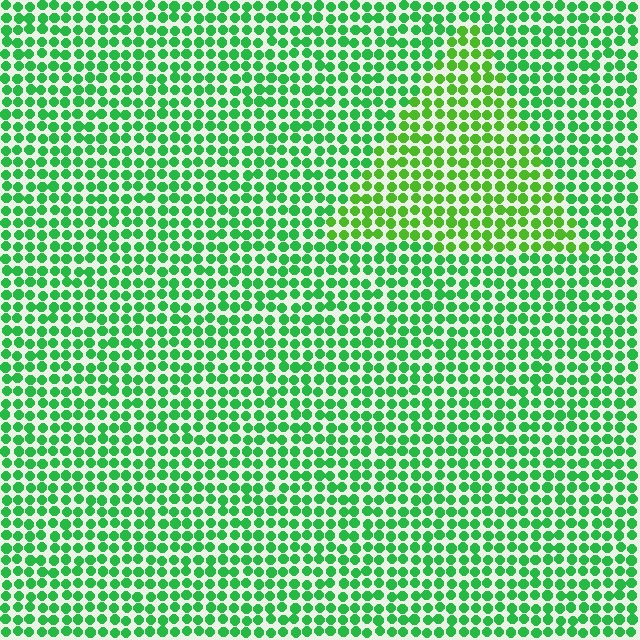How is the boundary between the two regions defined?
The boundary is defined purely by a slight shift in hue (about 28 degrees). Spacing, size, and orientation are identical on both sides.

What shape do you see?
I see a triangle.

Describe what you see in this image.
The image is filled with small green elements in a uniform arrangement. A triangle-shaped region is visible where the elements are tinted to a slightly different hue, forming a subtle color boundary.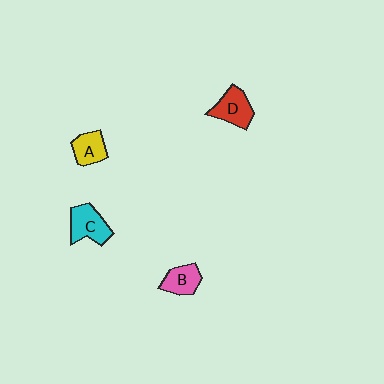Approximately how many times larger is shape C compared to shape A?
Approximately 1.3 times.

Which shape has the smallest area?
Shape A (yellow).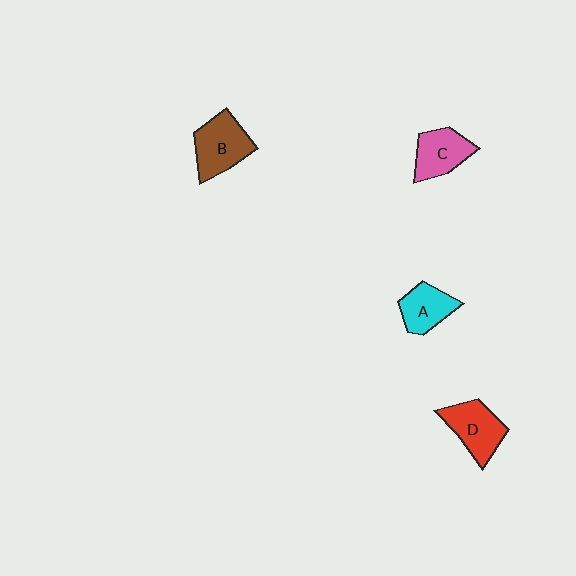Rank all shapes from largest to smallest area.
From largest to smallest: B (brown), D (red), C (pink), A (cyan).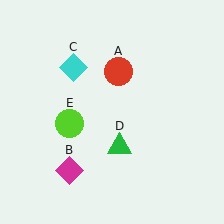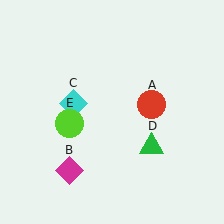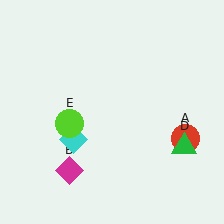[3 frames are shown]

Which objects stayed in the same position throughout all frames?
Magenta diamond (object B) and lime circle (object E) remained stationary.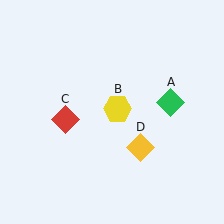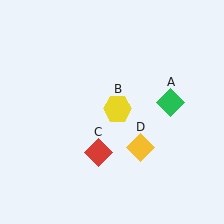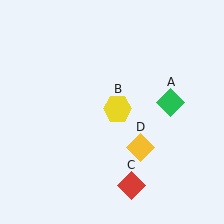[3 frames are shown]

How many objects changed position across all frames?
1 object changed position: red diamond (object C).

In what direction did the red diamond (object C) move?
The red diamond (object C) moved down and to the right.